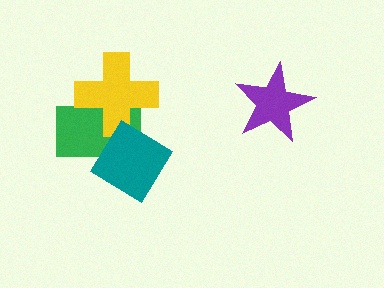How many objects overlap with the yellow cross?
2 objects overlap with the yellow cross.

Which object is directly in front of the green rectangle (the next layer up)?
The yellow cross is directly in front of the green rectangle.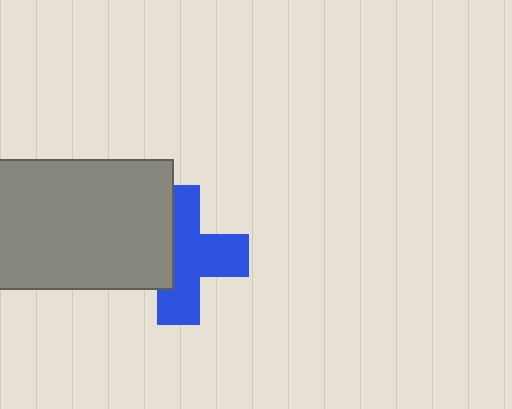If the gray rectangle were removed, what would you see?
You would see the complete blue cross.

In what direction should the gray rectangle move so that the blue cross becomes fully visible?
The gray rectangle should move left. That is the shortest direction to clear the overlap and leave the blue cross fully visible.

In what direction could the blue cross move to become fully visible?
The blue cross could move right. That would shift it out from behind the gray rectangle entirely.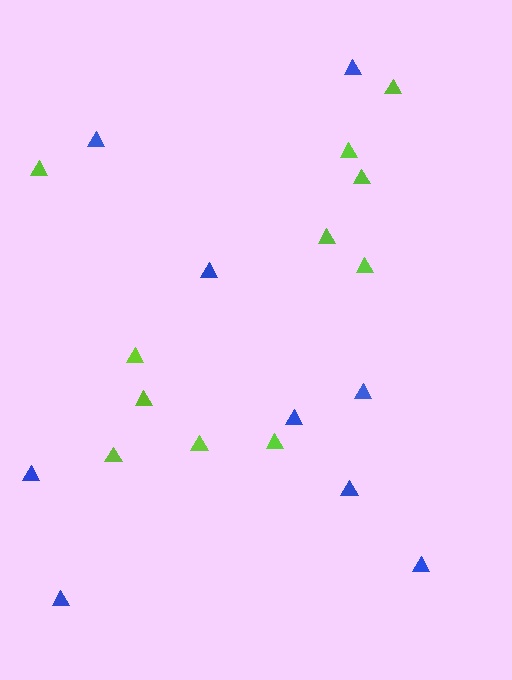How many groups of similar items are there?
There are 2 groups: one group of lime triangles (11) and one group of blue triangles (9).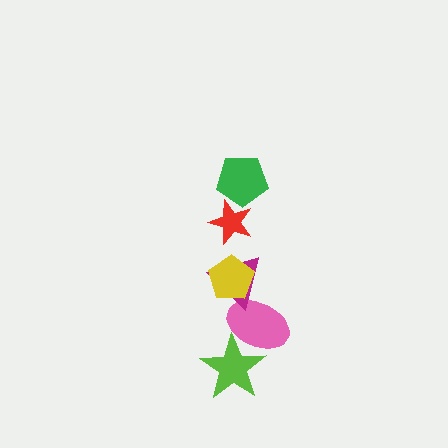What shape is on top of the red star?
The green pentagon is on top of the red star.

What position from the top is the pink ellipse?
The pink ellipse is 5th from the top.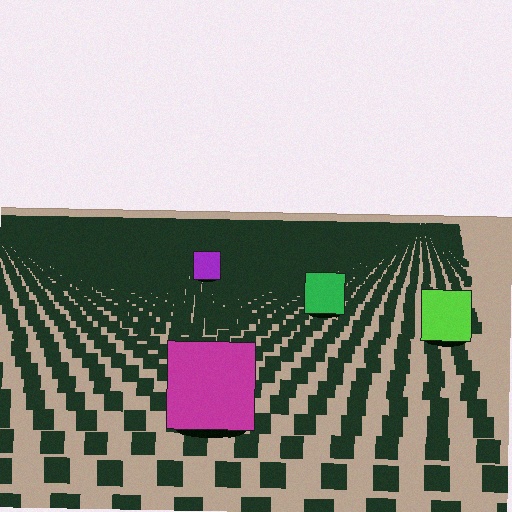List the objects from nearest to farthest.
From nearest to farthest: the magenta square, the lime square, the green square, the purple square.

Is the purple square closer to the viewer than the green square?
No. The green square is closer — you can tell from the texture gradient: the ground texture is coarser near it.